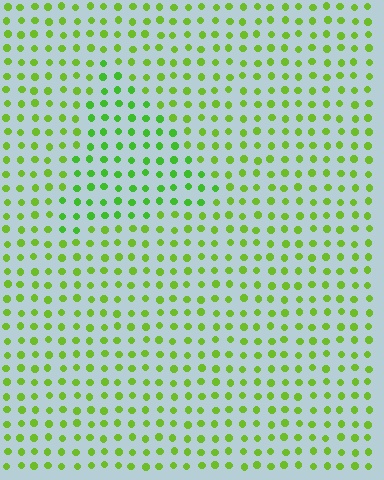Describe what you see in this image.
The image is filled with small lime elements in a uniform arrangement. A triangle-shaped region is visible where the elements are tinted to a slightly different hue, forming a subtle color boundary.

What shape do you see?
I see a triangle.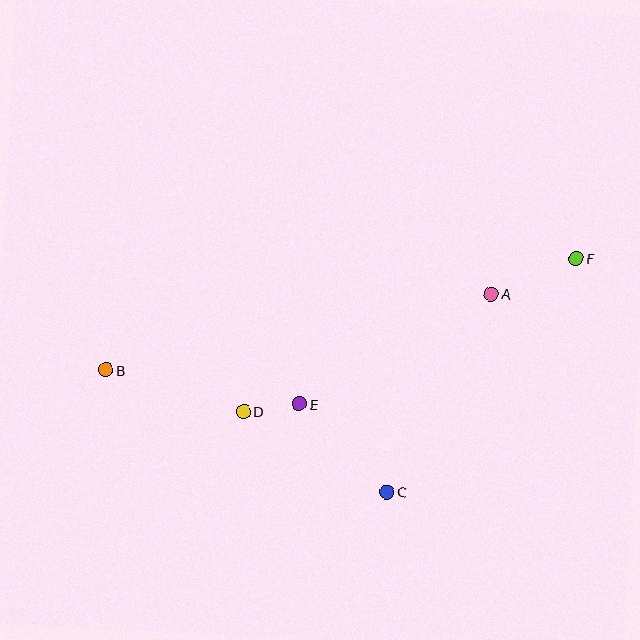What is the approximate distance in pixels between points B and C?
The distance between B and C is approximately 307 pixels.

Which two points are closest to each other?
Points D and E are closest to each other.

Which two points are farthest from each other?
Points B and F are farthest from each other.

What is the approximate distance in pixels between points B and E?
The distance between B and E is approximately 196 pixels.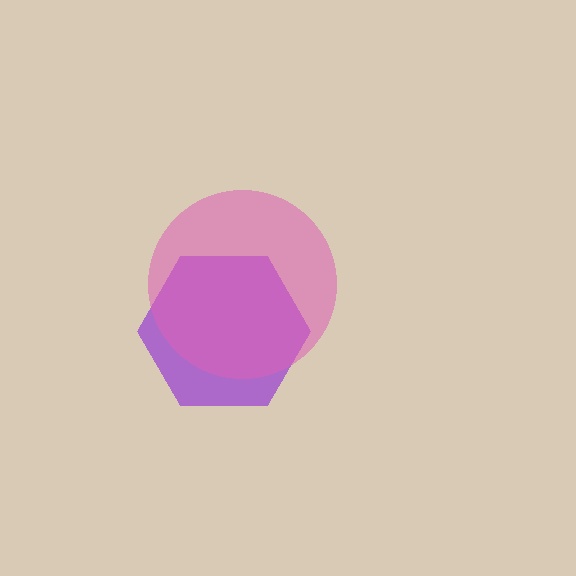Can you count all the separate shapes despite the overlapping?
Yes, there are 2 separate shapes.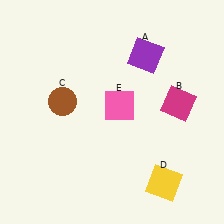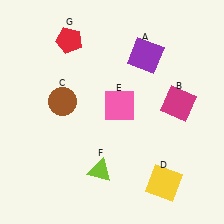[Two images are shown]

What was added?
A lime triangle (F), a red pentagon (G) were added in Image 2.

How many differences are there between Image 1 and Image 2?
There are 2 differences between the two images.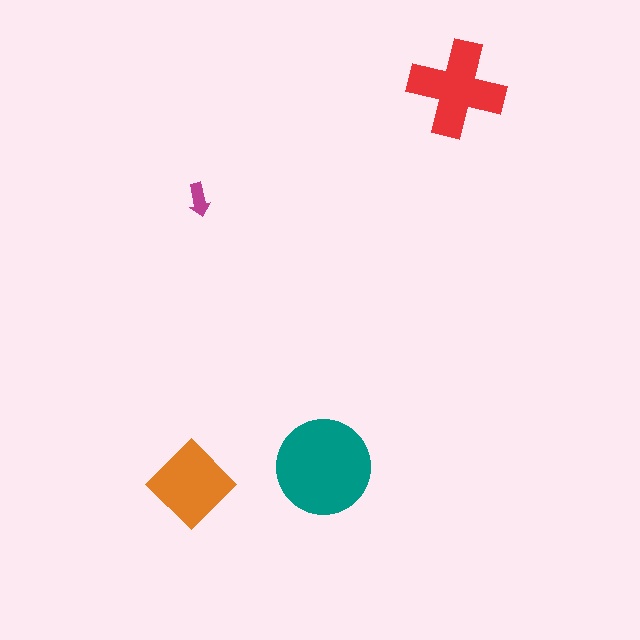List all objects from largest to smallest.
The teal circle, the red cross, the orange diamond, the magenta arrow.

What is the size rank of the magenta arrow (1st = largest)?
4th.